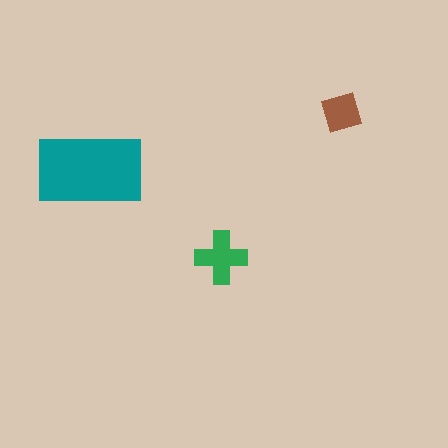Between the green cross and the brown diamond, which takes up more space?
The green cross.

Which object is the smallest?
The brown diamond.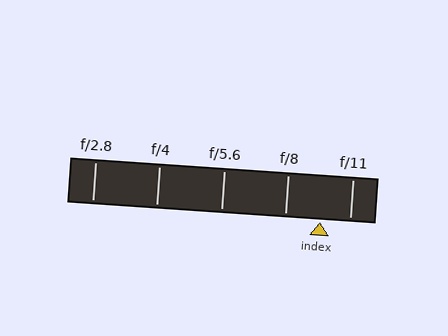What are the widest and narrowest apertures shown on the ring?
The widest aperture shown is f/2.8 and the narrowest is f/11.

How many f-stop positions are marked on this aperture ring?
There are 5 f-stop positions marked.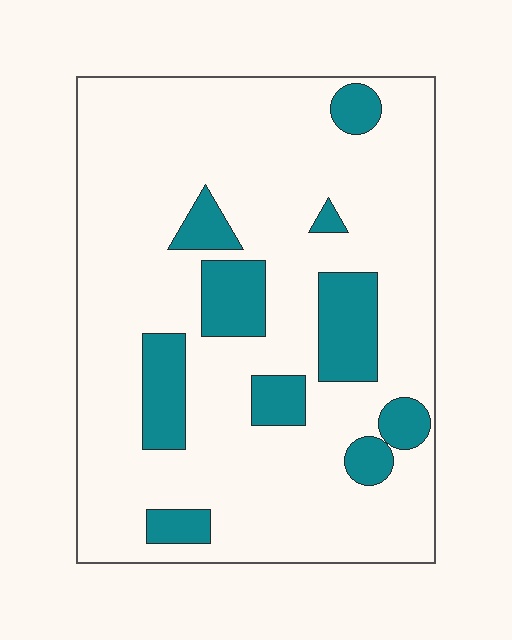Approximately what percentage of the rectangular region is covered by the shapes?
Approximately 20%.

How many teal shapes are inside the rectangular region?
10.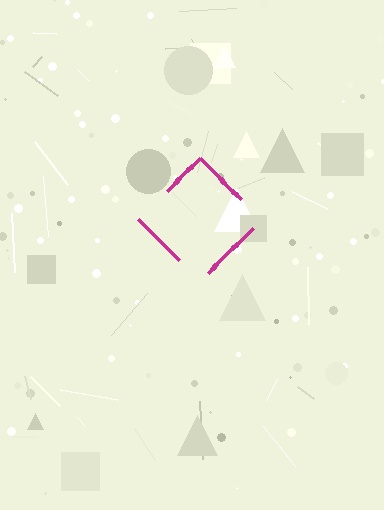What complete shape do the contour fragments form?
The contour fragments form a diamond.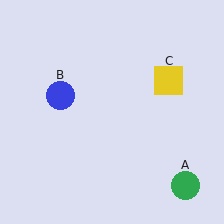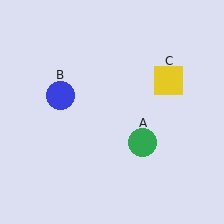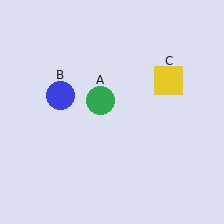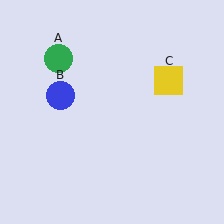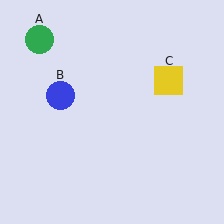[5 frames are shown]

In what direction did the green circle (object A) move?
The green circle (object A) moved up and to the left.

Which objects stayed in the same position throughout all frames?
Blue circle (object B) and yellow square (object C) remained stationary.